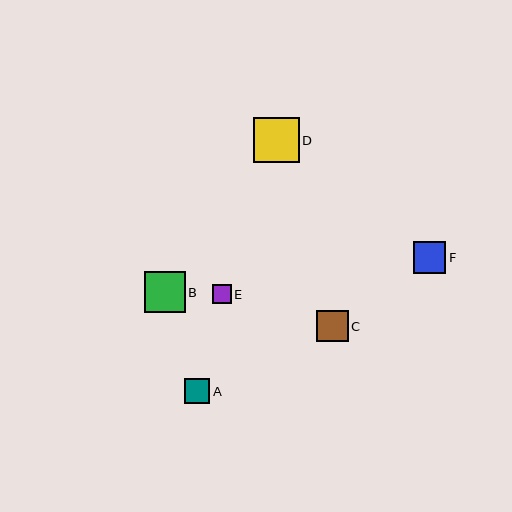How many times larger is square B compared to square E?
Square B is approximately 2.2 times the size of square E.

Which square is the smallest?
Square E is the smallest with a size of approximately 18 pixels.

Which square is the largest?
Square D is the largest with a size of approximately 45 pixels.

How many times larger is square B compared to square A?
Square B is approximately 1.6 times the size of square A.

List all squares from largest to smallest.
From largest to smallest: D, B, F, C, A, E.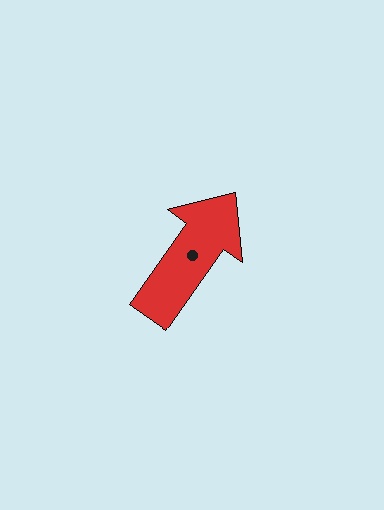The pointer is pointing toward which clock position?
Roughly 1 o'clock.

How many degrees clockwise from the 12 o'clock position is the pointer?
Approximately 35 degrees.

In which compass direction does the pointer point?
Northeast.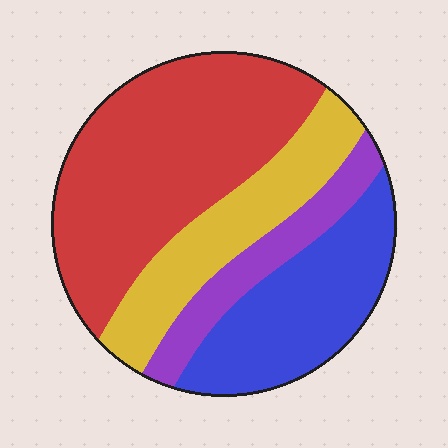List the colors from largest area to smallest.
From largest to smallest: red, blue, yellow, purple.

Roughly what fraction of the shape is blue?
Blue covers 24% of the shape.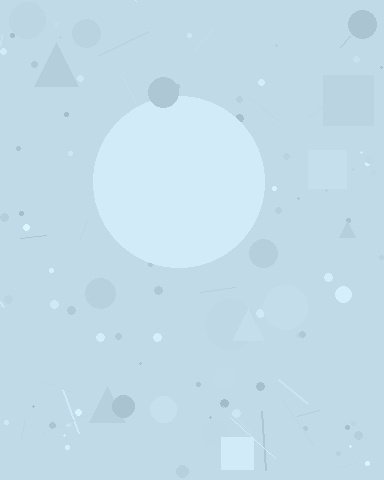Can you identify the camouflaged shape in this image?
The camouflaged shape is a circle.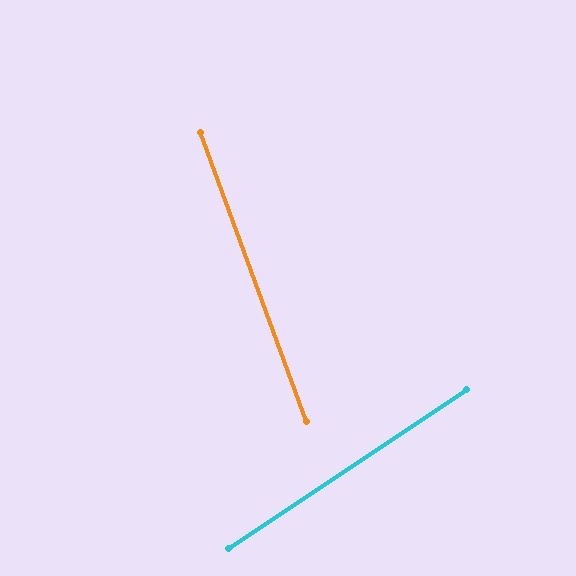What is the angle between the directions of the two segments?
Approximately 77 degrees.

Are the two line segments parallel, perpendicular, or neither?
Neither parallel nor perpendicular — they differ by about 77°.